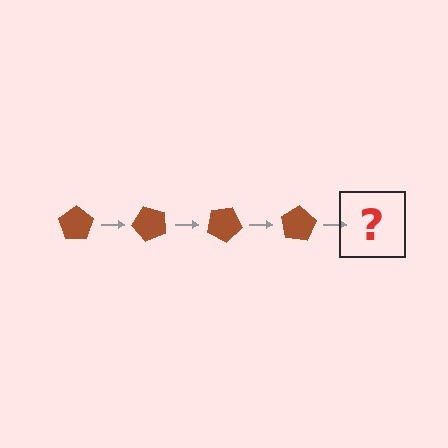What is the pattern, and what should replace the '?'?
The pattern is that the pentagon rotates 50 degrees each step. The '?' should be a brown pentagon rotated 200 degrees.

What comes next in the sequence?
The next element should be a brown pentagon rotated 200 degrees.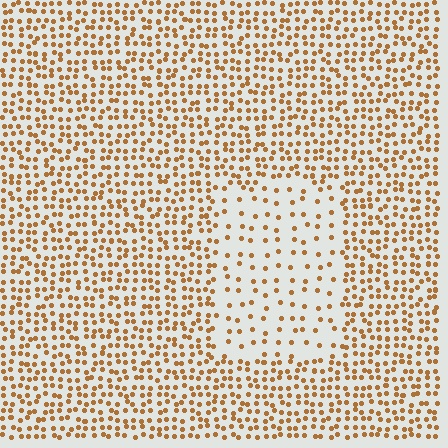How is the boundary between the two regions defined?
The boundary is defined by a change in element density (approximately 2.5x ratio). All elements are the same color, size, and shape.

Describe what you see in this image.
The image contains small brown elements arranged at two different densities. A rectangle-shaped region is visible where the elements are less densely packed than the surrounding area.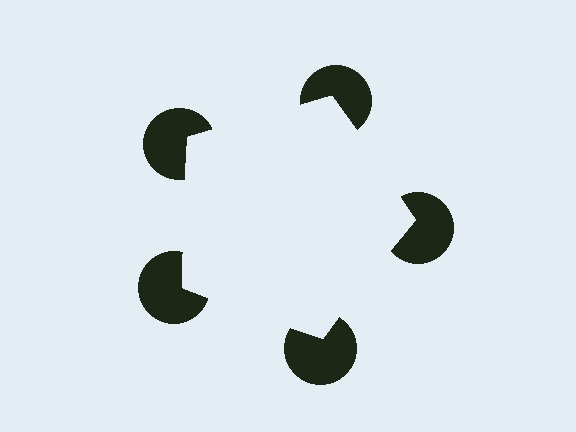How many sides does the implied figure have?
5 sides.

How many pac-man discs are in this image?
There are 5 — one at each vertex of the illusory pentagon.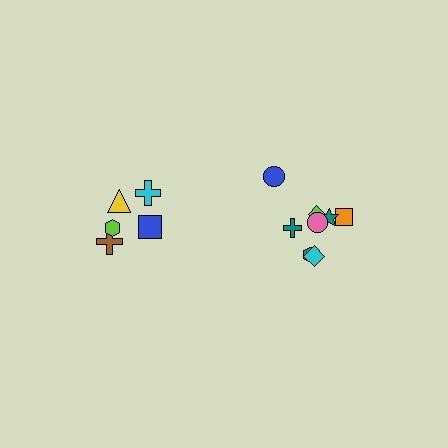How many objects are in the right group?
There are 8 objects.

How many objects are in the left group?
There are 5 objects.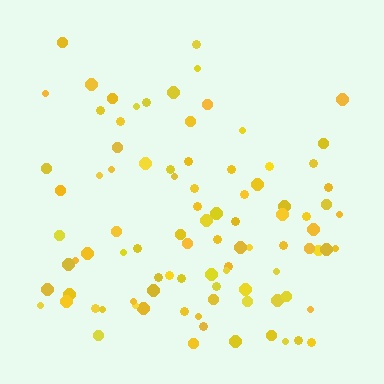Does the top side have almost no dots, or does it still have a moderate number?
Still a moderate number, just noticeably fewer than the bottom.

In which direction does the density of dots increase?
From top to bottom, with the bottom side densest.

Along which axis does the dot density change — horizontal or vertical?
Vertical.